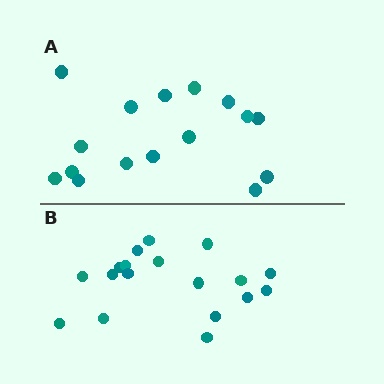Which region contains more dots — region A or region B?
Region B (the bottom region) has more dots.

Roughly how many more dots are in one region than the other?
Region B has just a few more — roughly 2 or 3 more dots than region A.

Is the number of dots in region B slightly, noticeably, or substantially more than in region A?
Region B has only slightly more — the two regions are fairly close. The ratio is roughly 1.1 to 1.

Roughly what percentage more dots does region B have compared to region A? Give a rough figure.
About 10% more.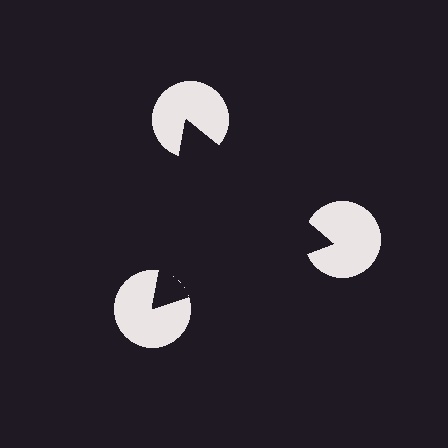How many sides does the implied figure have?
3 sides.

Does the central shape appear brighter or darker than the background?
It typically appears slightly darker than the background, even though no actual brightness change is drawn.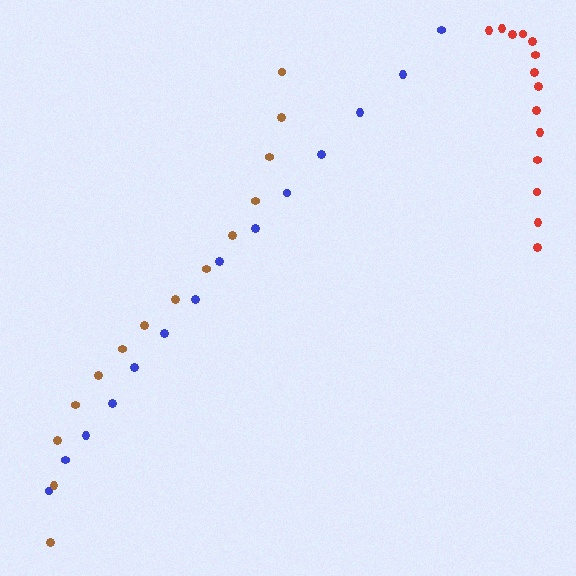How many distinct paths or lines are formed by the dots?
There are 3 distinct paths.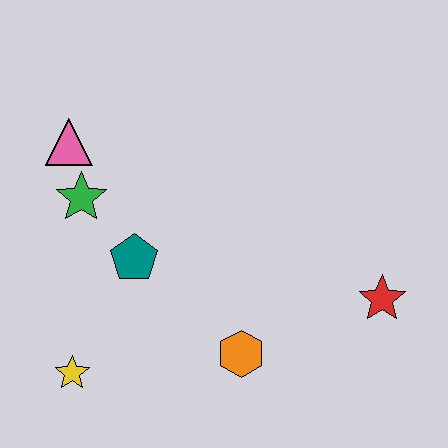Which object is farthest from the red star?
The pink triangle is farthest from the red star.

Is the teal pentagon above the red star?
Yes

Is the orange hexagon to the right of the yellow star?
Yes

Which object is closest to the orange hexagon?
The teal pentagon is closest to the orange hexagon.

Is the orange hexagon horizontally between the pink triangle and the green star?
No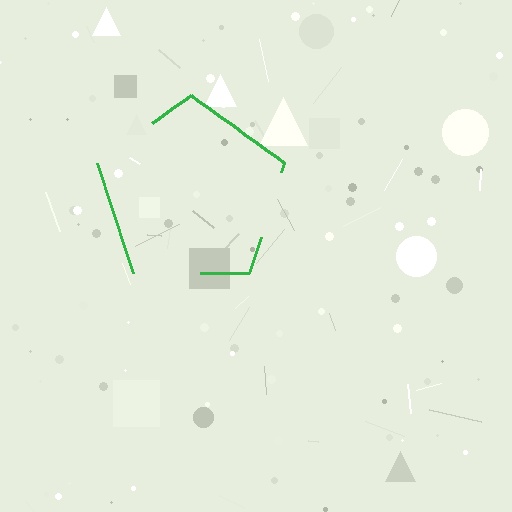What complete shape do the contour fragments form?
The contour fragments form a pentagon.